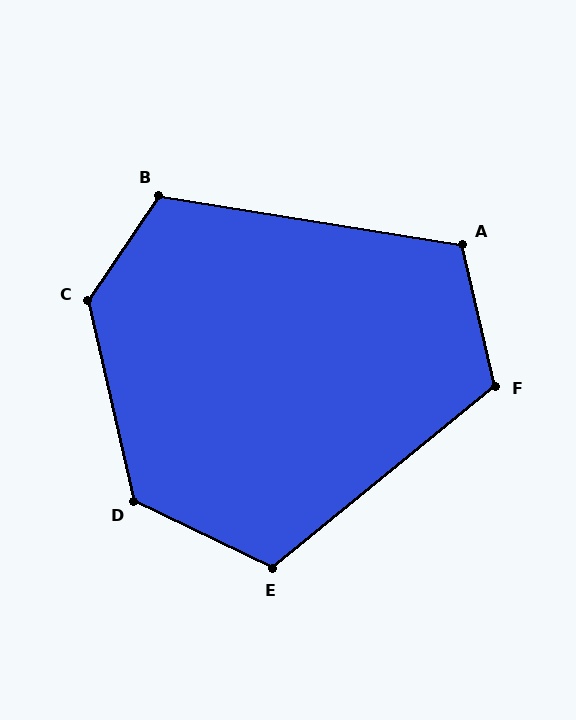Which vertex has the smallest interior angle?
A, at approximately 112 degrees.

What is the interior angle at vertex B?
Approximately 115 degrees (obtuse).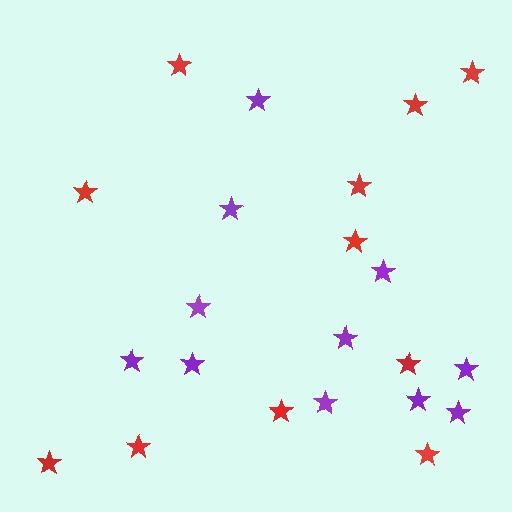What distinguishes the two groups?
There are 2 groups: one group of red stars (11) and one group of purple stars (11).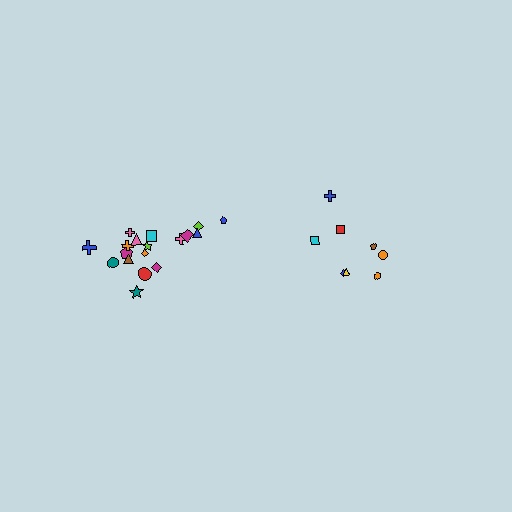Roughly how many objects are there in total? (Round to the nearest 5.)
Roughly 25 objects in total.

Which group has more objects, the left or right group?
The left group.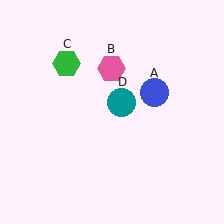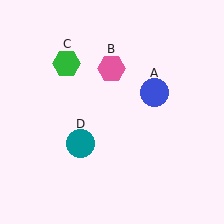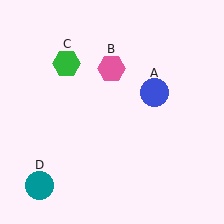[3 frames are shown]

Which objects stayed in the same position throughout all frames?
Blue circle (object A) and pink hexagon (object B) and green hexagon (object C) remained stationary.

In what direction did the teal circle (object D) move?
The teal circle (object D) moved down and to the left.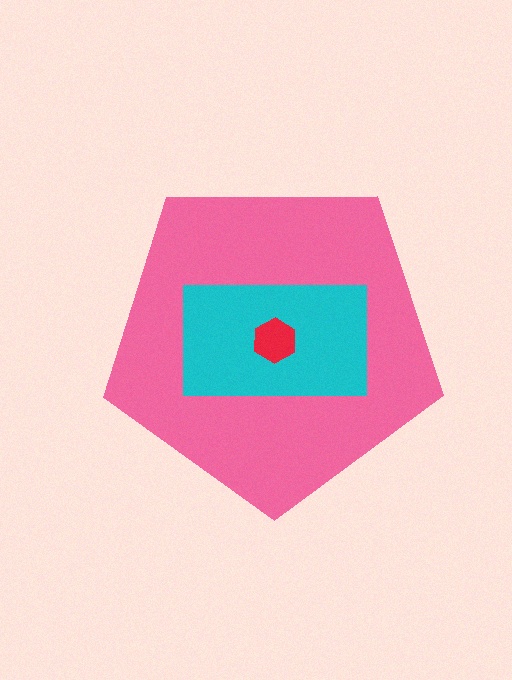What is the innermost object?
The red hexagon.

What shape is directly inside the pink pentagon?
The cyan rectangle.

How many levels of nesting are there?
3.